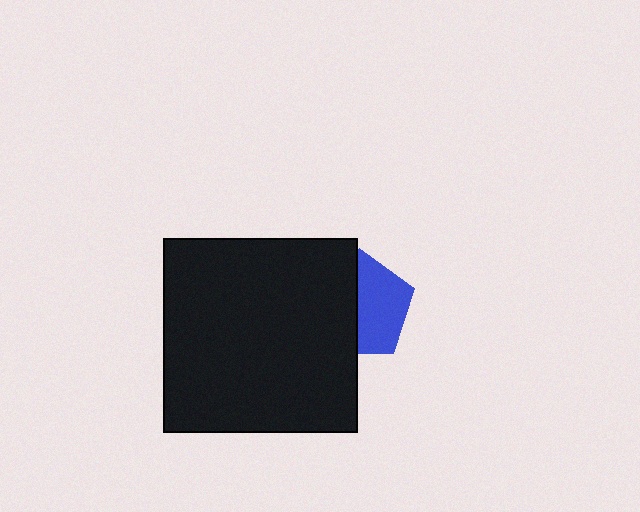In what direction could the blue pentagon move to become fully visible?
The blue pentagon could move right. That would shift it out from behind the black square entirely.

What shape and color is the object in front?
The object in front is a black square.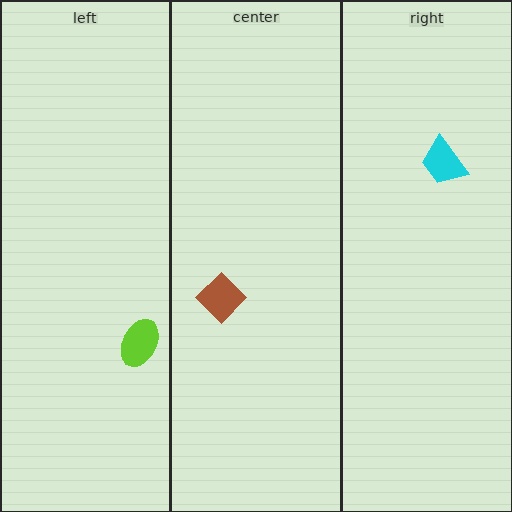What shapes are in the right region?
The cyan trapezoid.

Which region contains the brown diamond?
The center region.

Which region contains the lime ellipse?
The left region.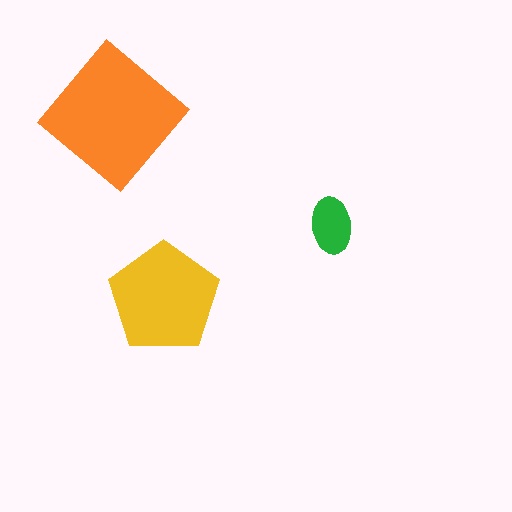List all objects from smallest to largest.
The green ellipse, the yellow pentagon, the orange diamond.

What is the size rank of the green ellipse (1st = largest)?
3rd.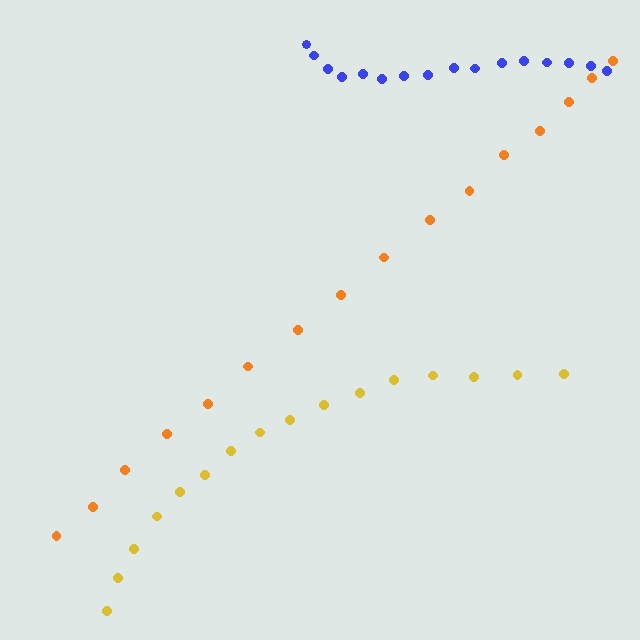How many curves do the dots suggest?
There are 3 distinct paths.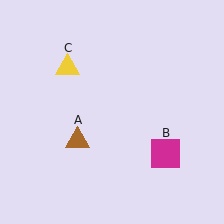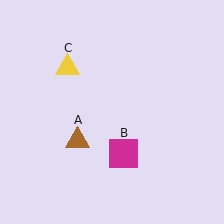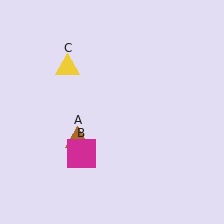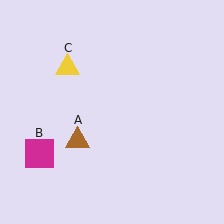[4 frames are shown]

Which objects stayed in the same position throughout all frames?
Brown triangle (object A) and yellow triangle (object C) remained stationary.